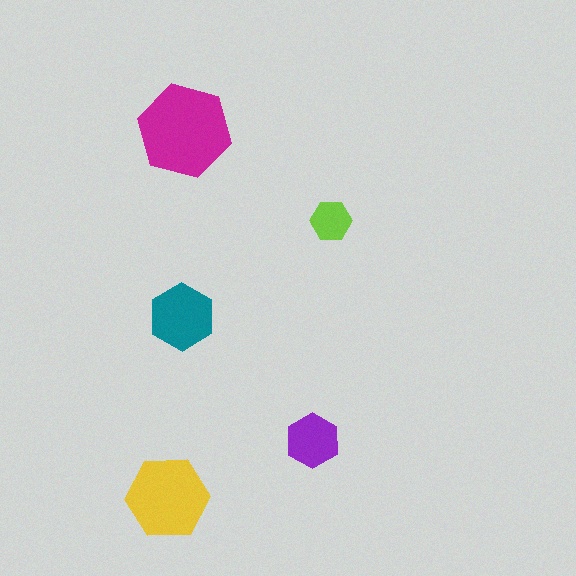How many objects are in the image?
There are 5 objects in the image.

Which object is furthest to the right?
The lime hexagon is rightmost.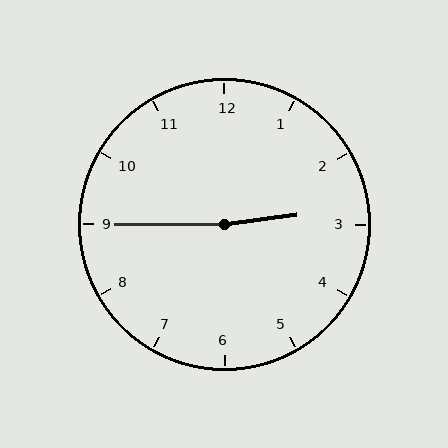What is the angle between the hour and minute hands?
Approximately 172 degrees.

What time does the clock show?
2:45.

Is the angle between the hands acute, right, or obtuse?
It is obtuse.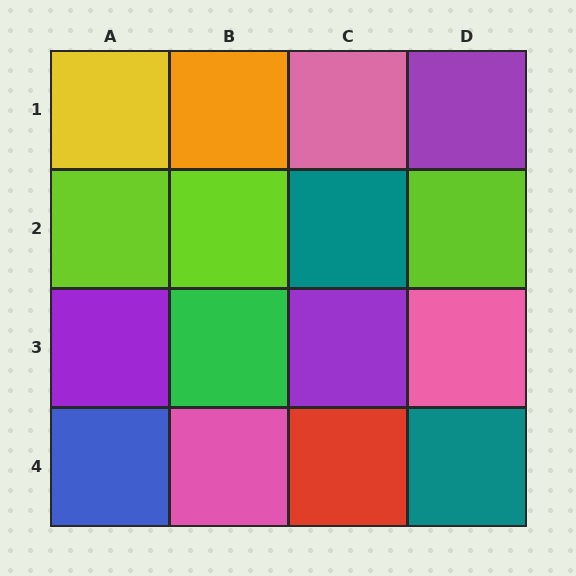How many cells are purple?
3 cells are purple.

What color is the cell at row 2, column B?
Lime.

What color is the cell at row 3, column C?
Purple.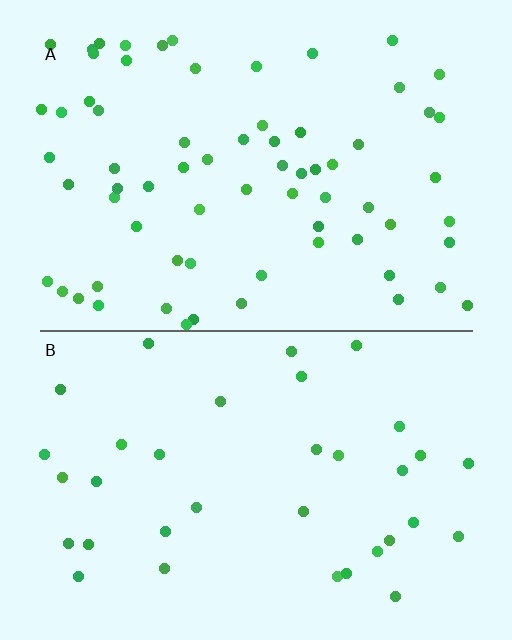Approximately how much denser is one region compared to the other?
Approximately 2.0× — region A over region B.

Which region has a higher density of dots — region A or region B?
A (the top).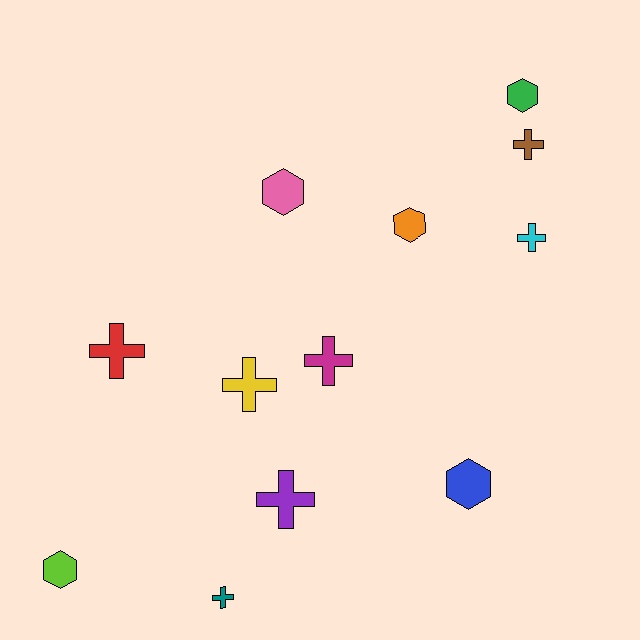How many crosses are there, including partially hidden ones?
There are 7 crosses.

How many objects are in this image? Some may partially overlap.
There are 12 objects.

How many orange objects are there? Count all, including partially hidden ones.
There is 1 orange object.